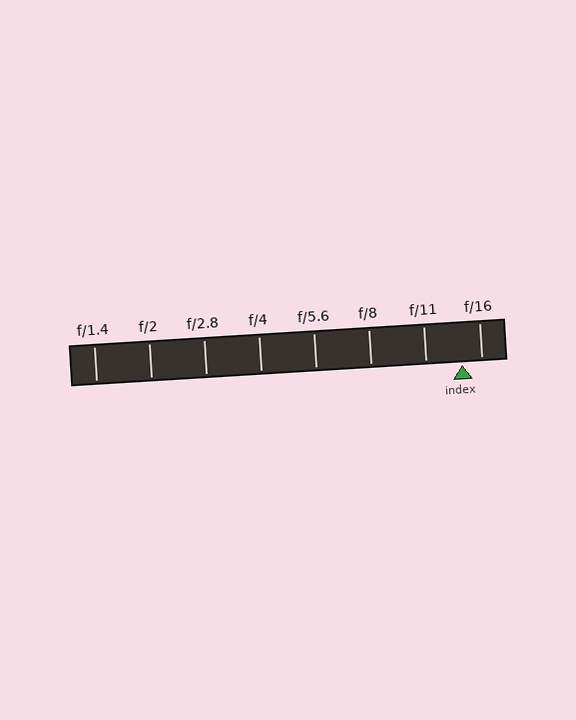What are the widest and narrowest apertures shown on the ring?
The widest aperture shown is f/1.4 and the narrowest is f/16.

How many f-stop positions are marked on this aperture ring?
There are 8 f-stop positions marked.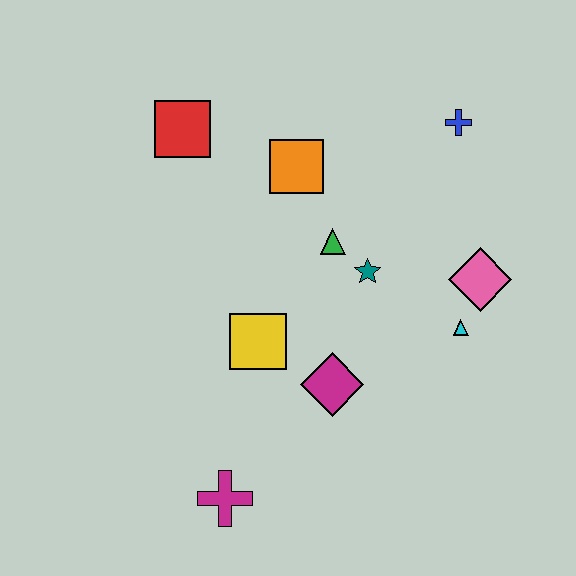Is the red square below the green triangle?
No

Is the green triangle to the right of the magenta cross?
Yes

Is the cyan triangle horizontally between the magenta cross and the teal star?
No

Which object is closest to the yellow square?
The magenta diamond is closest to the yellow square.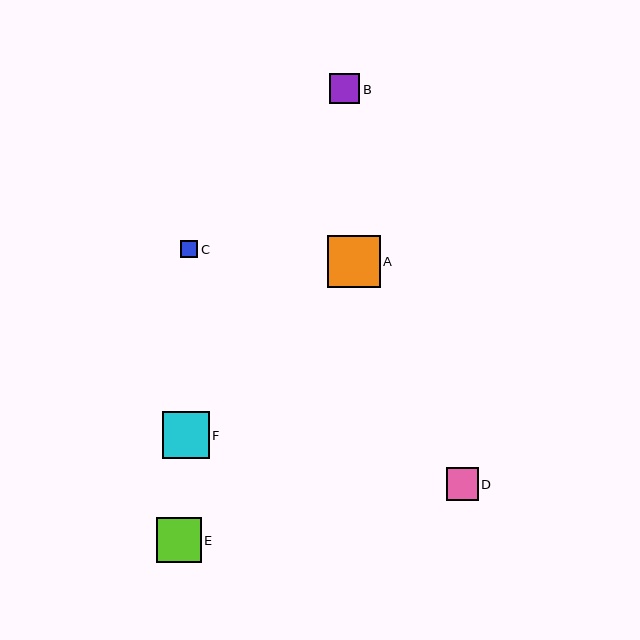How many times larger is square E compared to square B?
Square E is approximately 1.5 times the size of square B.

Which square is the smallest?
Square C is the smallest with a size of approximately 17 pixels.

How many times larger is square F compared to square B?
Square F is approximately 1.6 times the size of square B.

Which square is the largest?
Square A is the largest with a size of approximately 53 pixels.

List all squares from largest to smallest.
From largest to smallest: A, F, E, D, B, C.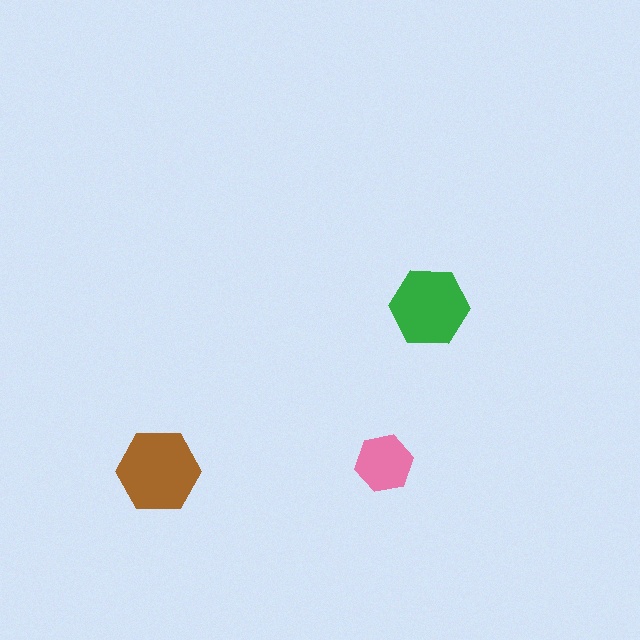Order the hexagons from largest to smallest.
the brown one, the green one, the pink one.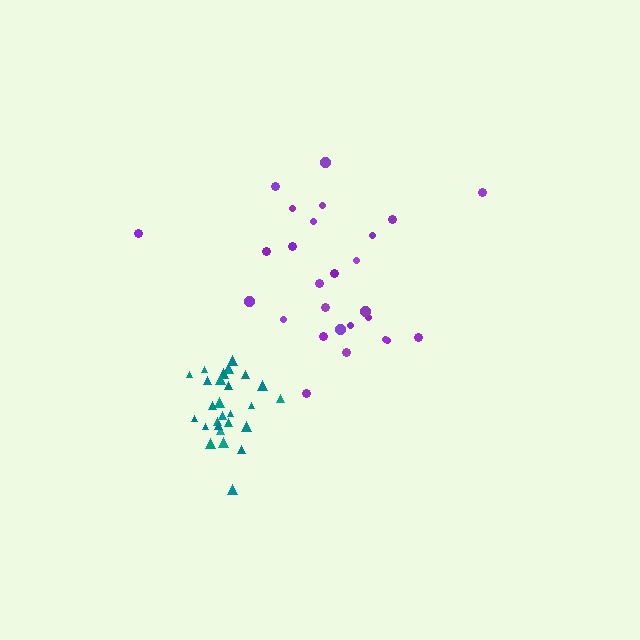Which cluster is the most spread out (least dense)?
Purple.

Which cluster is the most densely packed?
Teal.